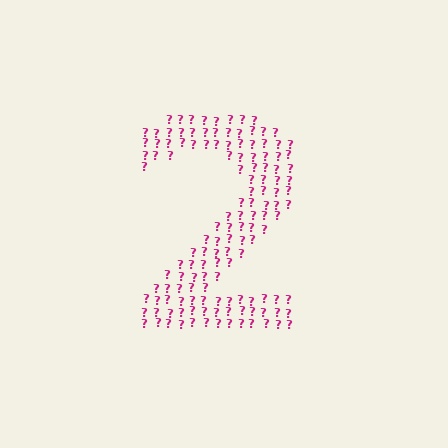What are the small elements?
The small elements are question marks.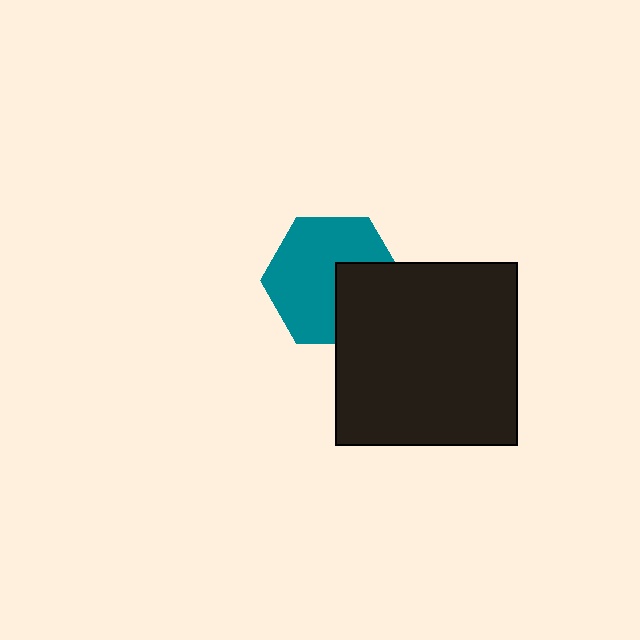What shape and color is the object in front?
The object in front is a black square.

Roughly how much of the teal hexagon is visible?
Most of it is visible (roughly 67%).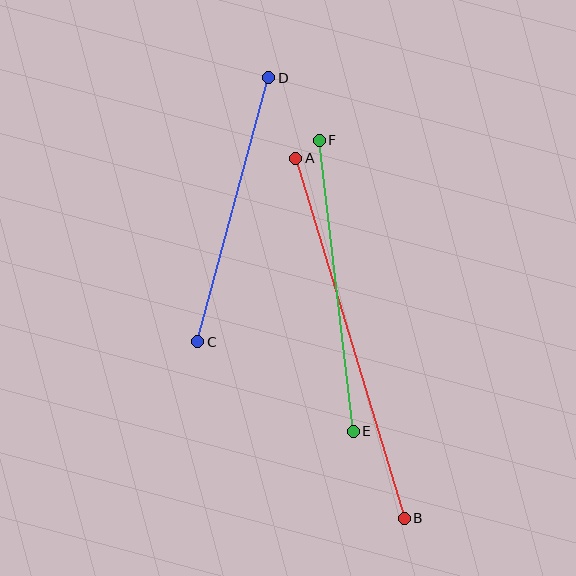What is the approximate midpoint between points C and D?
The midpoint is at approximately (233, 210) pixels.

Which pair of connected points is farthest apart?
Points A and B are farthest apart.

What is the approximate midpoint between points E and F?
The midpoint is at approximately (336, 286) pixels.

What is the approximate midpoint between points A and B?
The midpoint is at approximately (350, 338) pixels.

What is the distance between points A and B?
The distance is approximately 376 pixels.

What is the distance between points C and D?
The distance is approximately 274 pixels.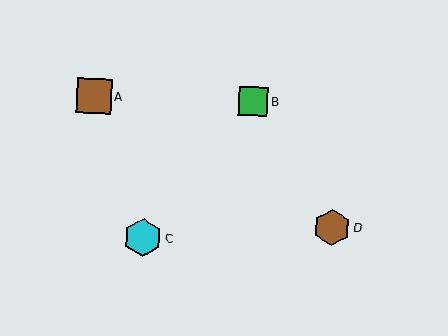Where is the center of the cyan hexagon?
The center of the cyan hexagon is at (143, 238).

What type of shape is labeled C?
Shape C is a cyan hexagon.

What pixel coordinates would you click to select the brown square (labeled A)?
Click at (94, 96) to select the brown square A.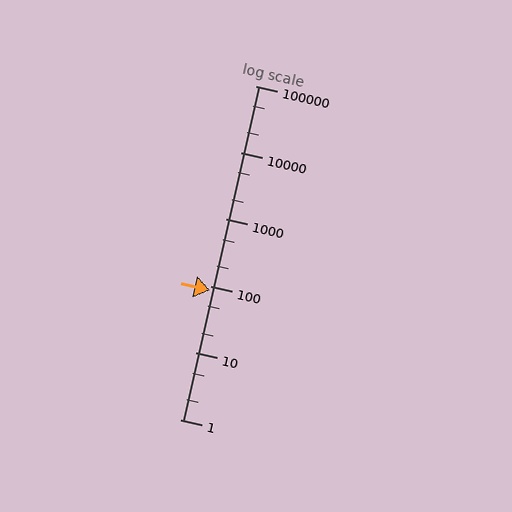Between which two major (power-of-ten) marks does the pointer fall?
The pointer is between 10 and 100.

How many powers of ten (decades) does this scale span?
The scale spans 5 decades, from 1 to 100000.